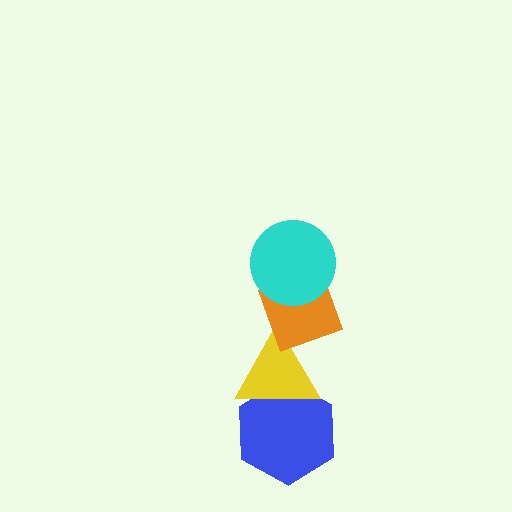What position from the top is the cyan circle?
The cyan circle is 1st from the top.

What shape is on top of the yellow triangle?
The orange diamond is on top of the yellow triangle.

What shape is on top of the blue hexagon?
The yellow triangle is on top of the blue hexagon.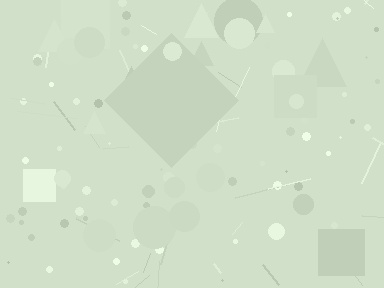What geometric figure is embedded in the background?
A diamond is embedded in the background.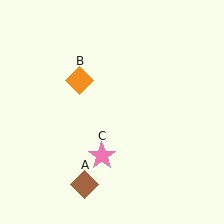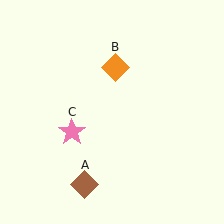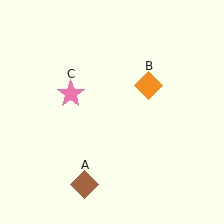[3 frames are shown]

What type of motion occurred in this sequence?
The orange diamond (object B), pink star (object C) rotated clockwise around the center of the scene.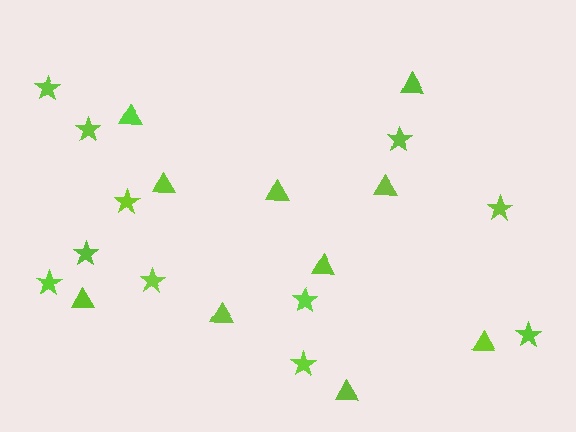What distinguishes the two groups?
There are 2 groups: one group of stars (11) and one group of triangles (10).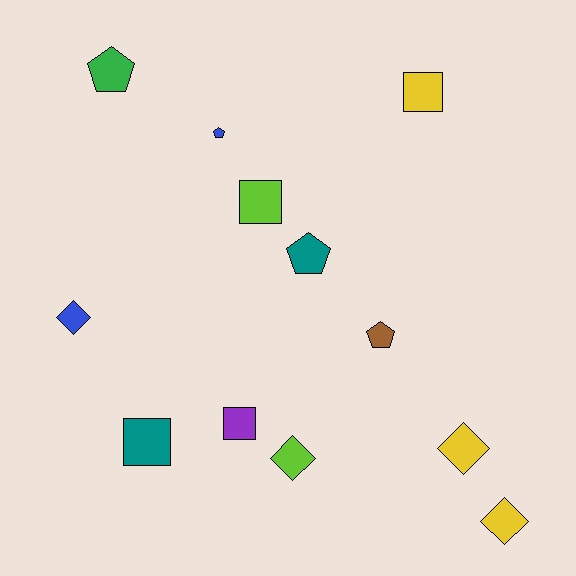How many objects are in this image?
There are 12 objects.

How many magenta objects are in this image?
There are no magenta objects.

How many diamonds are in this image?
There are 4 diamonds.